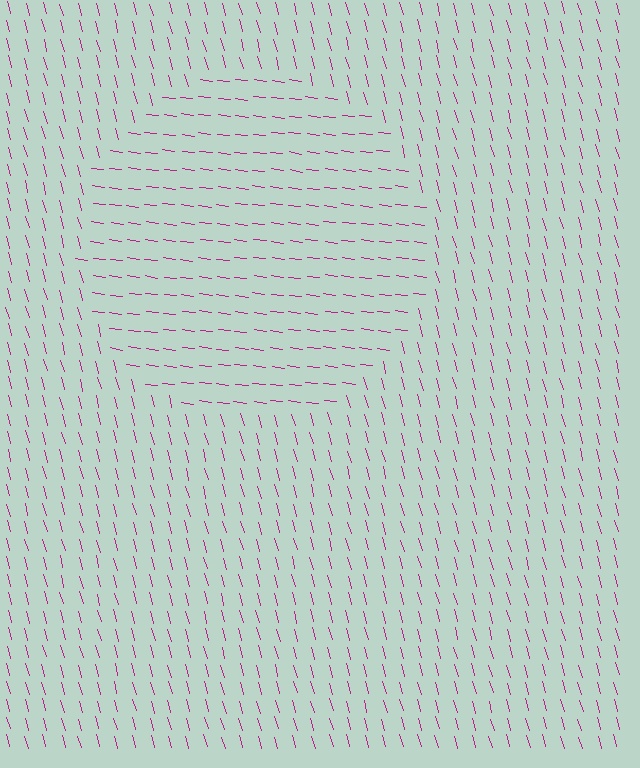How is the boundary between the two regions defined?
The boundary is defined purely by a change in line orientation (approximately 67 degrees difference). All lines are the same color and thickness.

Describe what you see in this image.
The image is filled with small magenta line segments. A circle region in the image has lines oriented differently from the surrounding lines, creating a visible texture boundary.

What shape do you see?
I see a circle.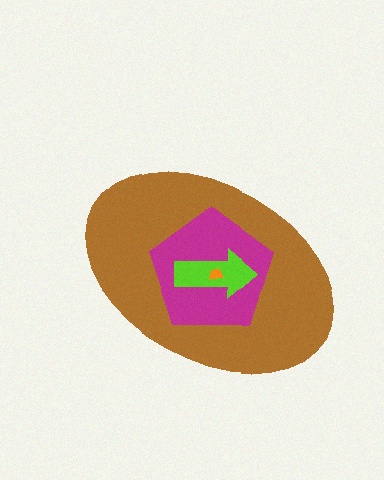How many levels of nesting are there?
4.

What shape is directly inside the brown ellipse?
The magenta pentagon.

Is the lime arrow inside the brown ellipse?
Yes.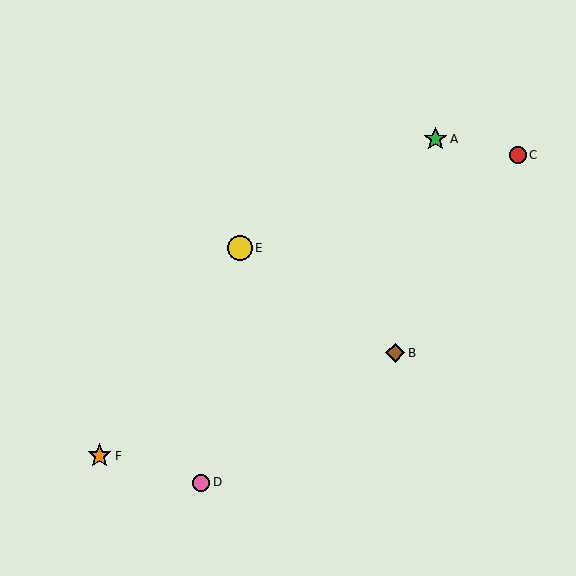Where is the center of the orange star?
The center of the orange star is at (100, 456).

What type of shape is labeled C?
Shape C is a red circle.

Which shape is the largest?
The yellow circle (labeled E) is the largest.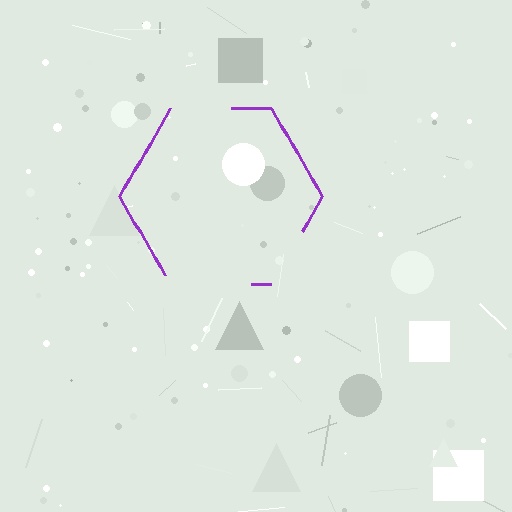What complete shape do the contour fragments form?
The contour fragments form a hexagon.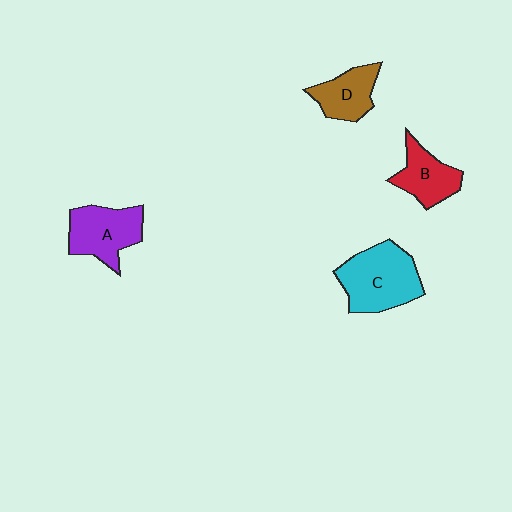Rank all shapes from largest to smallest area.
From largest to smallest: C (cyan), A (purple), B (red), D (brown).